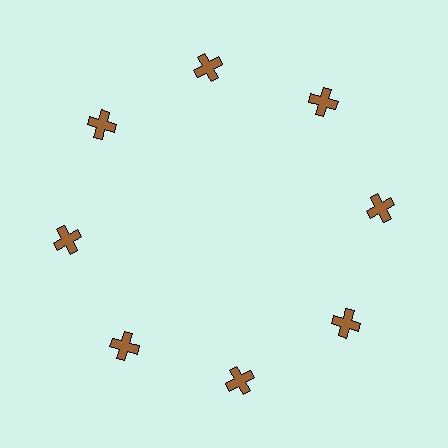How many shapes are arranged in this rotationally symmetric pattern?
There are 8 shapes, arranged in 8 groups of 1.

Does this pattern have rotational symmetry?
Yes, this pattern has 8-fold rotational symmetry. It looks the same after rotating 45 degrees around the center.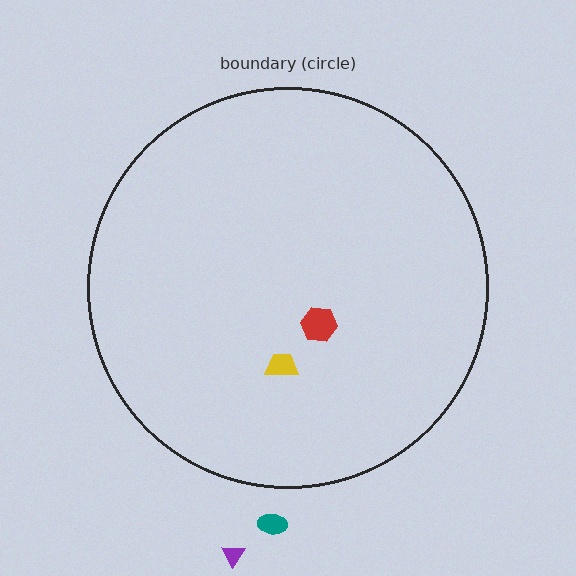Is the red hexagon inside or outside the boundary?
Inside.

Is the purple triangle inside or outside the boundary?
Outside.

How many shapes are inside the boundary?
2 inside, 2 outside.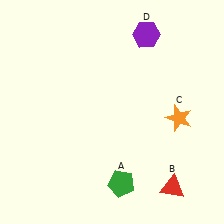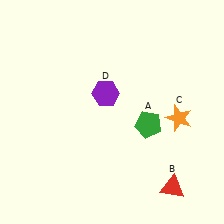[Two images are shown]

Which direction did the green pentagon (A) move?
The green pentagon (A) moved up.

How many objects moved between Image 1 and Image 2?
2 objects moved between the two images.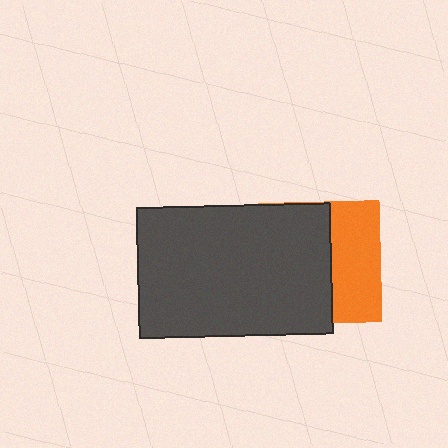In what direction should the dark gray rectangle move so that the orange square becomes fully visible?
The dark gray rectangle should move left. That is the shortest direction to clear the overlap and leave the orange square fully visible.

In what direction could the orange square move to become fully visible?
The orange square could move right. That would shift it out from behind the dark gray rectangle entirely.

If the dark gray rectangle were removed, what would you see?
You would see the complete orange square.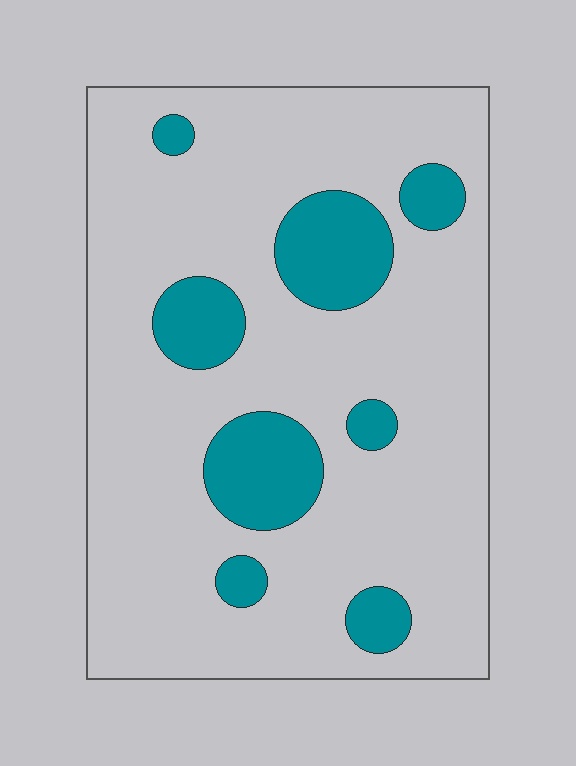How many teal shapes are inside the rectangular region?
8.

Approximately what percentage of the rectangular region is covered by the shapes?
Approximately 20%.